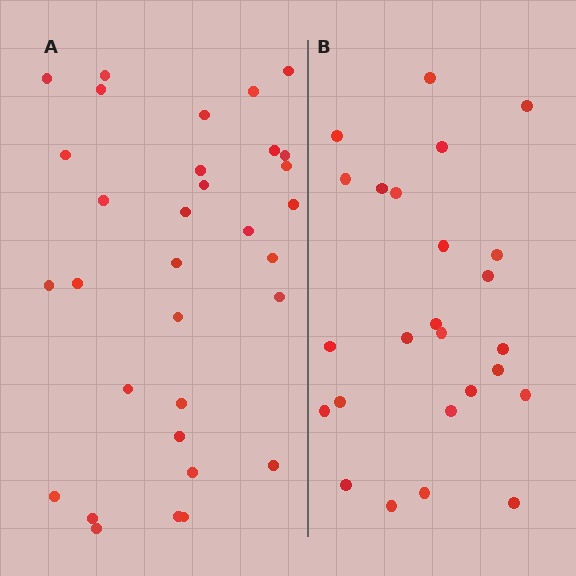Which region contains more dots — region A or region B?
Region A (the left region) has more dots.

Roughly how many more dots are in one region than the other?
Region A has roughly 8 or so more dots than region B.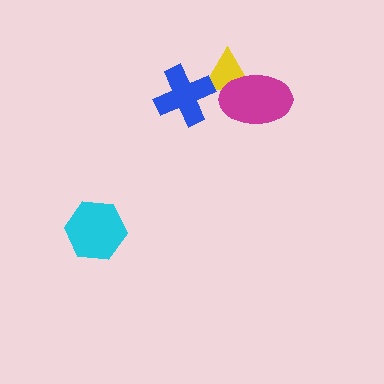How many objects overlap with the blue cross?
1 object overlaps with the blue cross.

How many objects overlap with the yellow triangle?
2 objects overlap with the yellow triangle.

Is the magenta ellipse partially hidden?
No, no other shape covers it.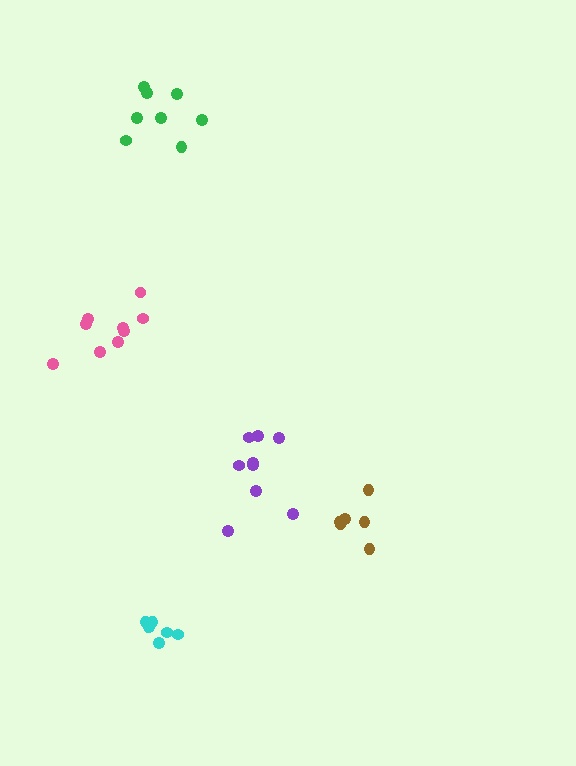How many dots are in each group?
Group 1: 6 dots, Group 2: 9 dots, Group 3: 7 dots, Group 4: 8 dots, Group 5: 9 dots (39 total).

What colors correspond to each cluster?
The clusters are colored: brown, pink, cyan, green, purple.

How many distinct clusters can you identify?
There are 5 distinct clusters.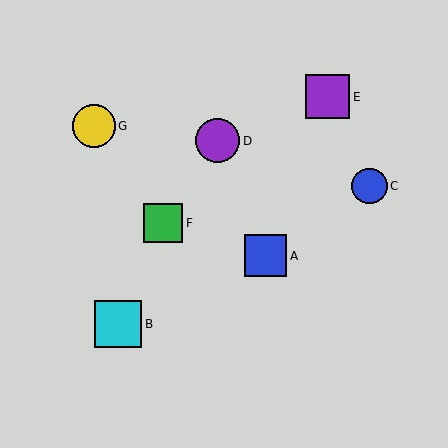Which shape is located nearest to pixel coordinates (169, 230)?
The green square (labeled F) at (163, 223) is nearest to that location.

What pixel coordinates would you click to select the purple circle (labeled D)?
Click at (218, 141) to select the purple circle D.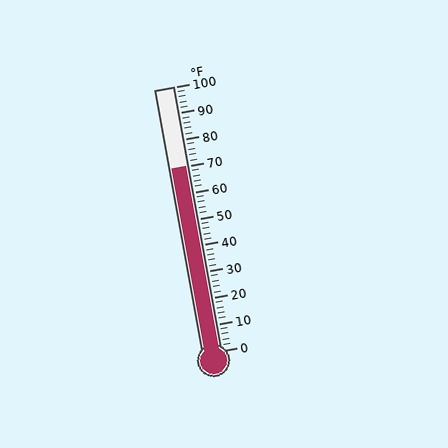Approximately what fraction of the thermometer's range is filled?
The thermometer is filled to approximately 70% of its range.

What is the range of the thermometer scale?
The thermometer scale ranges from 0°F to 100°F.